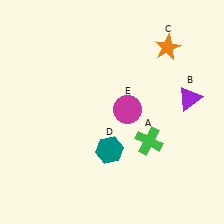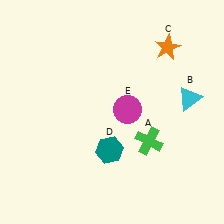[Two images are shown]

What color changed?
The triangle (B) changed from purple in Image 1 to cyan in Image 2.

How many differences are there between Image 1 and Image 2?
There is 1 difference between the two images.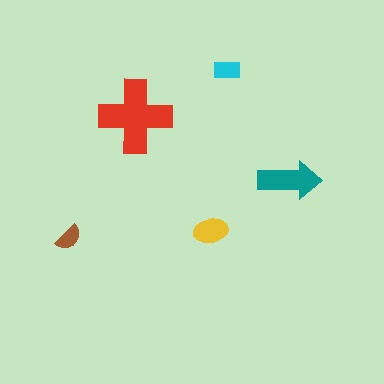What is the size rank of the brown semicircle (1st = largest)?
5th.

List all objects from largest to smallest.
The red cross, the teal arrow, the yellow ellipse, the cyan rectangle, the brown semicircle.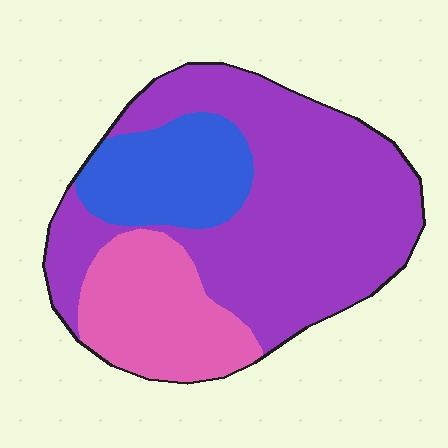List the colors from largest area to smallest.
From largest to smallest: purple, pink, blue.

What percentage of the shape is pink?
Pink covers 22% of the shape.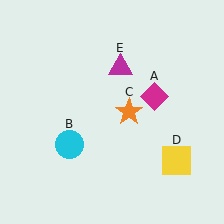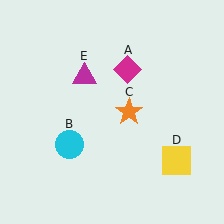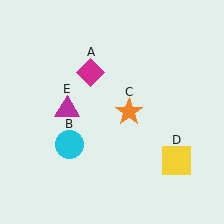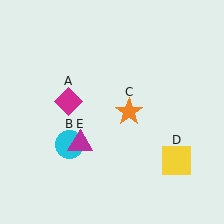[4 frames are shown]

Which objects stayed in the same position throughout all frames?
Cyan circle (object B) and orange star (object C) and yellow square (object D) remained stationary.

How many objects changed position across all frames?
2 objects changed position: magenta diamond (object A), magenta triangle (object E).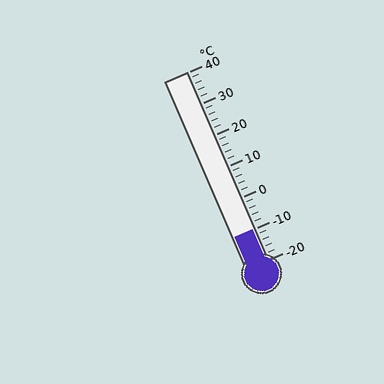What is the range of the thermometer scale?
The thermometer scale ranges from -20°C to 40°C.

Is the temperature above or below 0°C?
The temperature is below 0°C.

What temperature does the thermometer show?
The thermometer shows approximately -10°C.